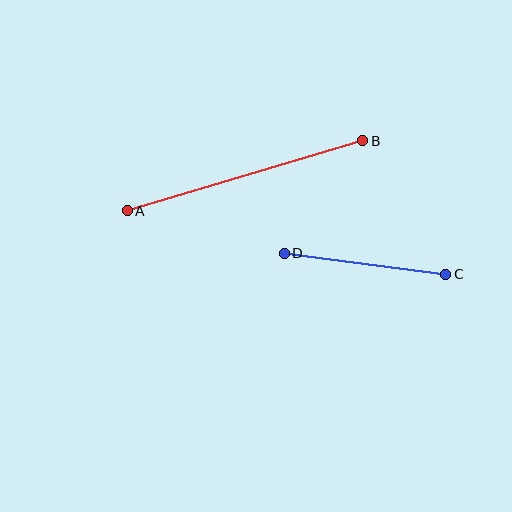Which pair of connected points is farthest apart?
Points A and B are farthest apart.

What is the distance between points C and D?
The distance is approximately 163 pixels.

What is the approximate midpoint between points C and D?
The midpoint is at approximately (365, 264) pixels.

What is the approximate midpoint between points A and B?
The midpoint is at approximately (245, 176) pixels.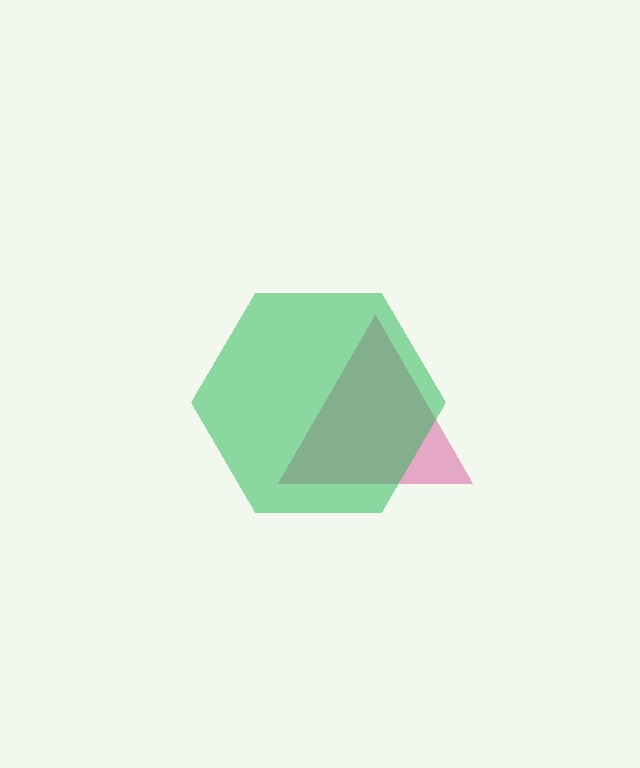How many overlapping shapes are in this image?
There are 2 overlapping shapes in the image.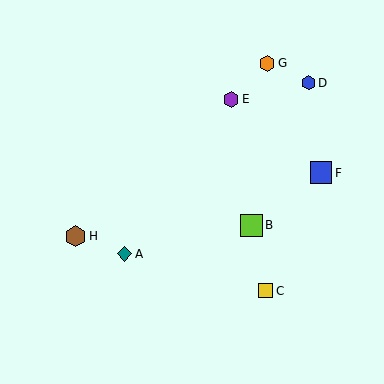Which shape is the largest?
The lime square (labeled B) is the largest.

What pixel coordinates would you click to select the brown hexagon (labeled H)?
Click at (75, 236) to select the brown hexagon H.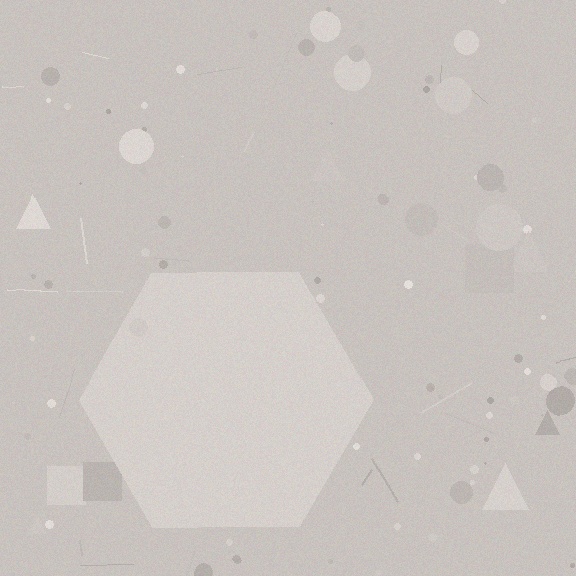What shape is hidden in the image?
A hexagon is hidden in the image.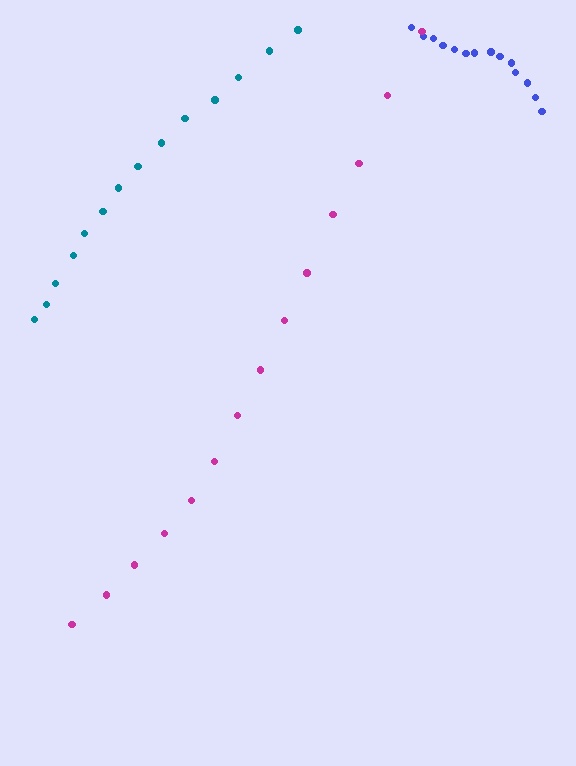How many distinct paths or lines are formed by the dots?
There are 3 distinct paths.